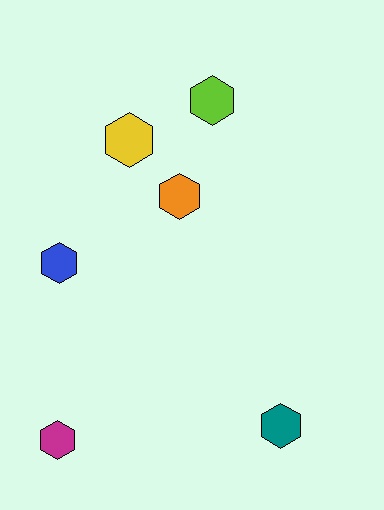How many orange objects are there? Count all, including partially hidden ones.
There is 1 orange object.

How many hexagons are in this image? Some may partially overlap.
There are 6 hexagons.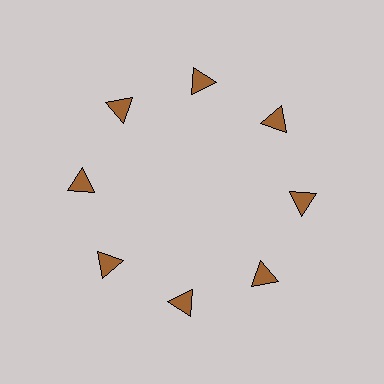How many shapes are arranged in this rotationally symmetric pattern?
There are 8 shapes, arranged in 8 groups of 1.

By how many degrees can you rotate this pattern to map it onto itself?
The pattern maps onto itself every 45 degrees of rotation.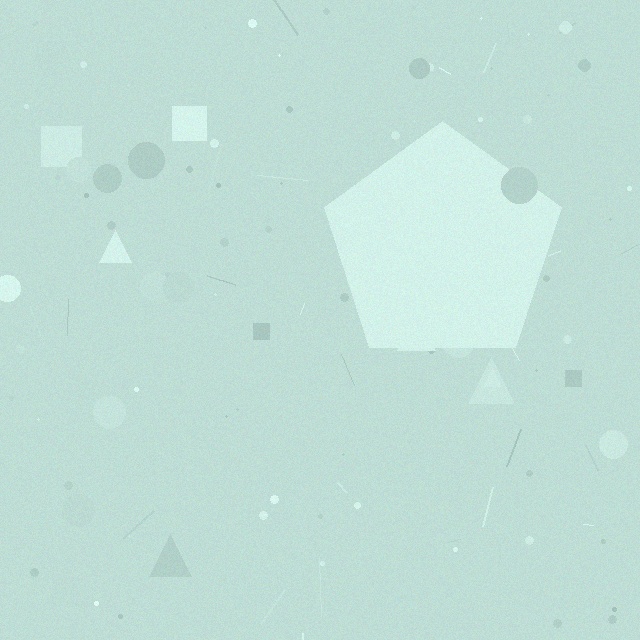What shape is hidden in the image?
A pentagon is hidden in the image.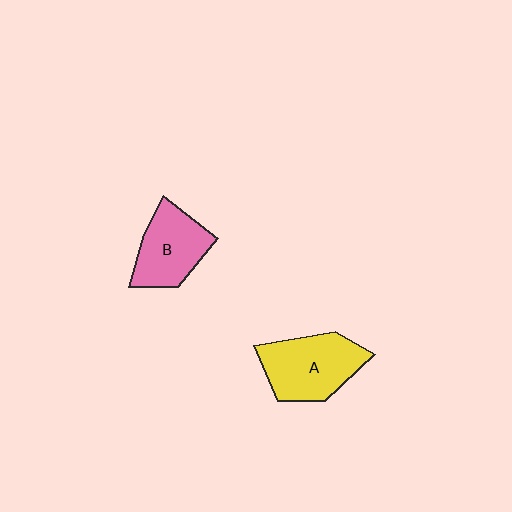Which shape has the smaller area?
Shape B (pink).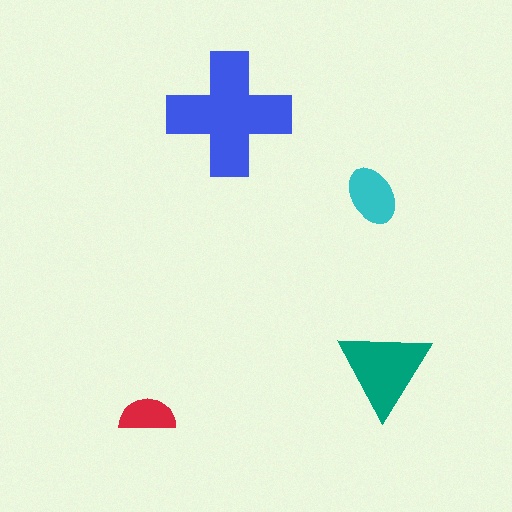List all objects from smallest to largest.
The red semicircle, the cyan ellipse, the teal triangle, the blue cross.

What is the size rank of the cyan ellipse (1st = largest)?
3rd.